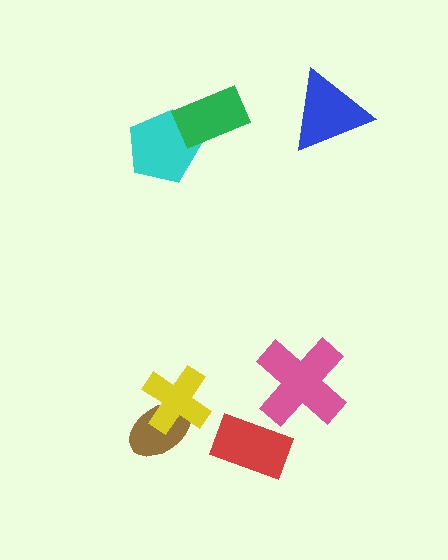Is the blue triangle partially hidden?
No, no other shape covers it.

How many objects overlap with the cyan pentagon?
1 object overlaps with the cyan pentagon.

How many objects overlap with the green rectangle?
1 object overlaps with the green rectangle.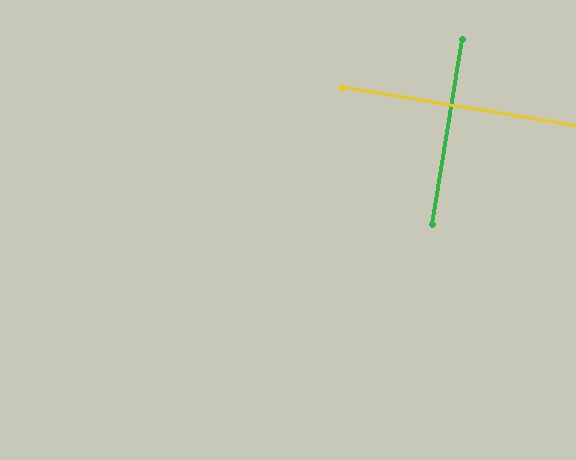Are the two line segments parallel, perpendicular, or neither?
Perpendicular — they meet at approximately 90°.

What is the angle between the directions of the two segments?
Approximately 90 degrees.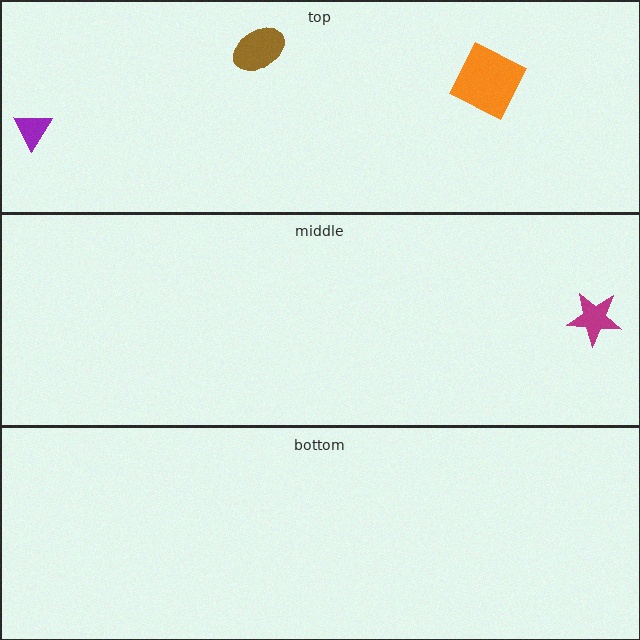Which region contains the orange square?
The top region.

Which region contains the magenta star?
The middle region.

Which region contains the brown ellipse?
The top region.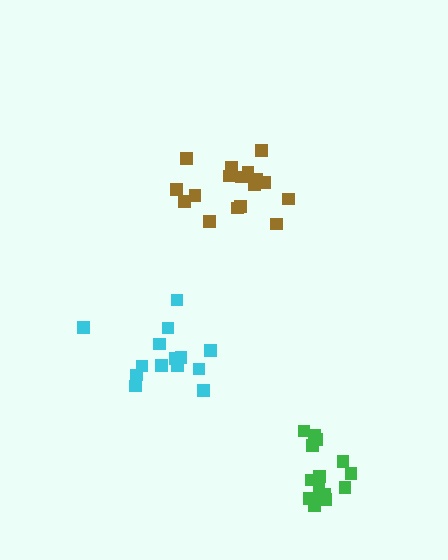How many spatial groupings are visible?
There are 3 spatial groupings.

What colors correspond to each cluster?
The clusters are colored: brown, green, cyan.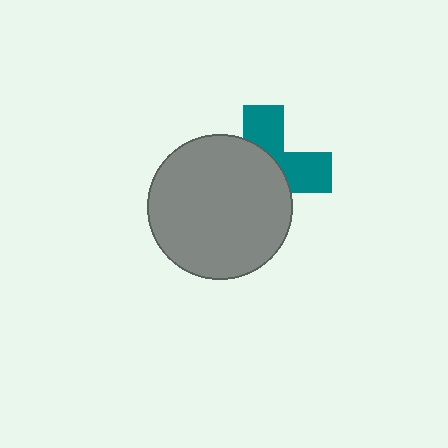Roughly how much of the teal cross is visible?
A small part of it is visible (roughly 39%).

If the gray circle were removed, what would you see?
You would see the complete teal cross.